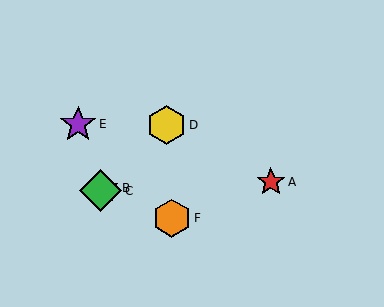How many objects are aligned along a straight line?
3 objects (B, C, D) are aligned along a straight line.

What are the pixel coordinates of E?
Object E is at (78, 124).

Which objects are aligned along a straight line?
Objects B, C, D are aligned along a straight line.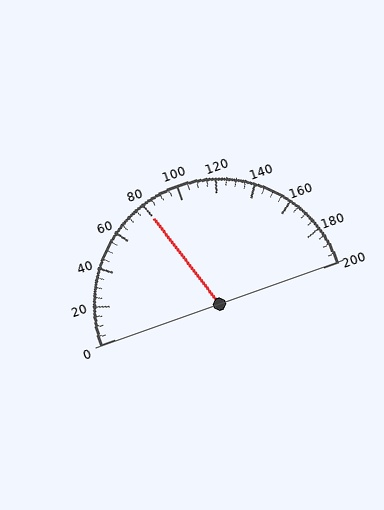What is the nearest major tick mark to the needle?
The nearest major tick mark is 80.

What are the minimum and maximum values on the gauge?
The gauge ranges from 0 to 200.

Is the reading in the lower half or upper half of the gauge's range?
The reading is in the lower half of the range (0 to 200).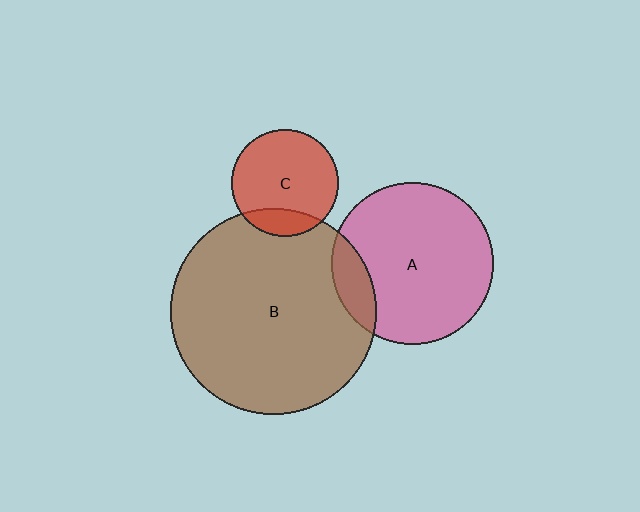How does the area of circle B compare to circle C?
Approximately 3.7 times.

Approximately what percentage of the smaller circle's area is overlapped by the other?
Approximately 20%.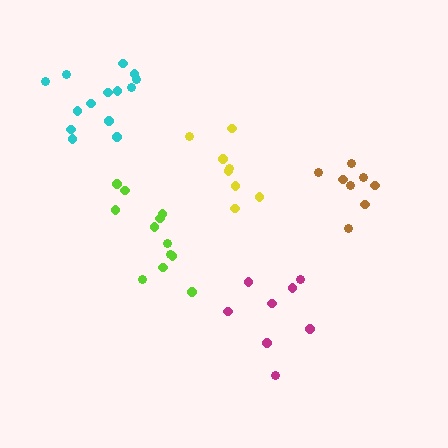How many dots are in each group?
Group 1: 8 dots, Group 2: 8 dots, Group 3: 8 dots, Group 4: 14 dots, Group 5: 12 dots (50 total).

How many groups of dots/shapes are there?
There are 5 groups.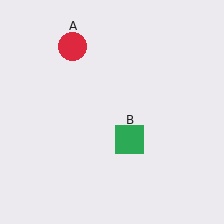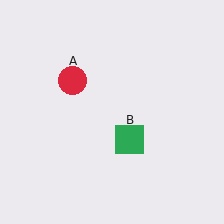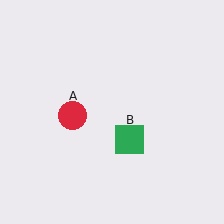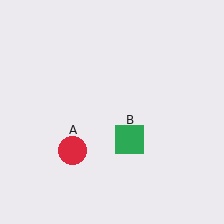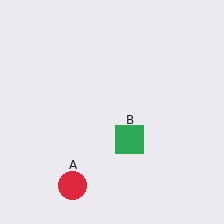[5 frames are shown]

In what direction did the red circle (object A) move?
The red circle (object A) moved down.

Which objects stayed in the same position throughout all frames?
Green square (object B) remained stationary.